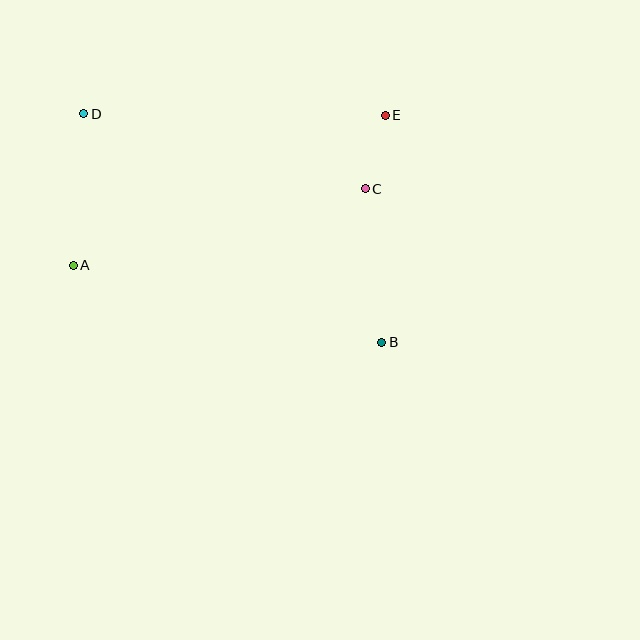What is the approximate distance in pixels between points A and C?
The distance between A and C is approximately 301 pixels.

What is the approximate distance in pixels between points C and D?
The distance between C and D is approximately 291 pixels.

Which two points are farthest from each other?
Points B and D are farthest from each other.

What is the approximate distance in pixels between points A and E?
The distance between A and E is approximately 346 pixels.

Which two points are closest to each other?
Points C and E are closest to each other.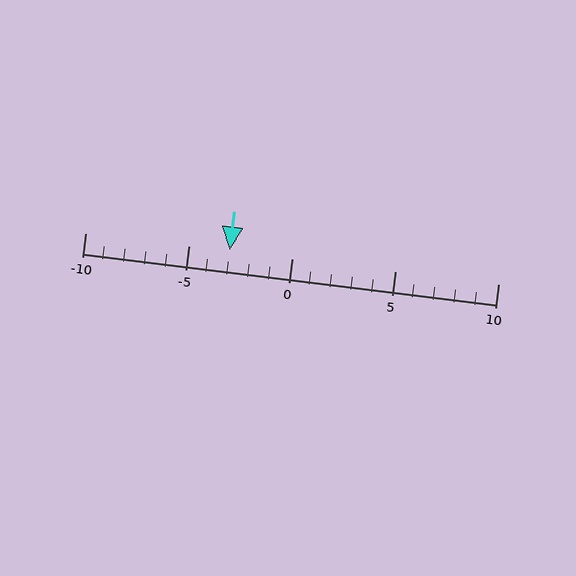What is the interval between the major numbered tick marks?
The major tick marks are spaced 5 units apart.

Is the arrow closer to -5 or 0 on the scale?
The arrow is closer to -5.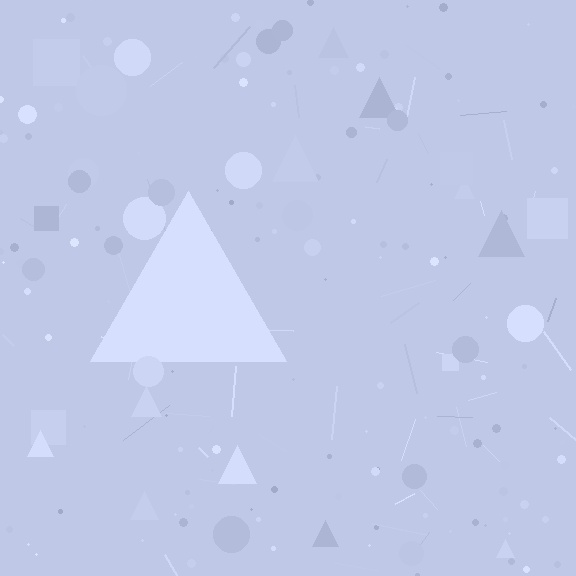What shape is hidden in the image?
A triangle is hidden in the image.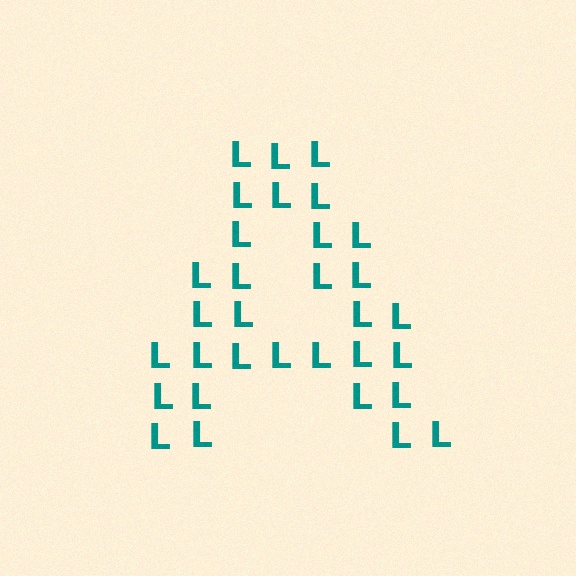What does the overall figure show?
The overall figure shows the letter A.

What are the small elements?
The small elements are letter L's.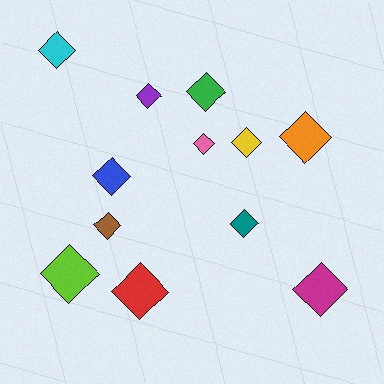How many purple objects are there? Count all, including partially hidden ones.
There is 1 purple object.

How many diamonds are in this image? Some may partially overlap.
There are 12 diamonds.